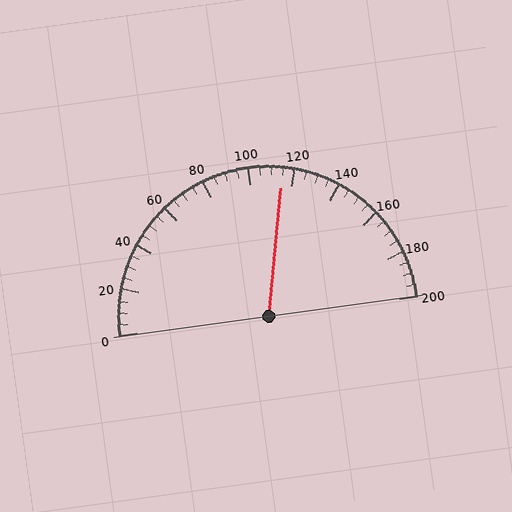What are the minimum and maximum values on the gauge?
The gauge ranges from 0 to 200.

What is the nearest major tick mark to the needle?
The nearest major tick mark is 120.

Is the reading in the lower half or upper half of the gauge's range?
The reading is in the upper half of the range (0 to 200).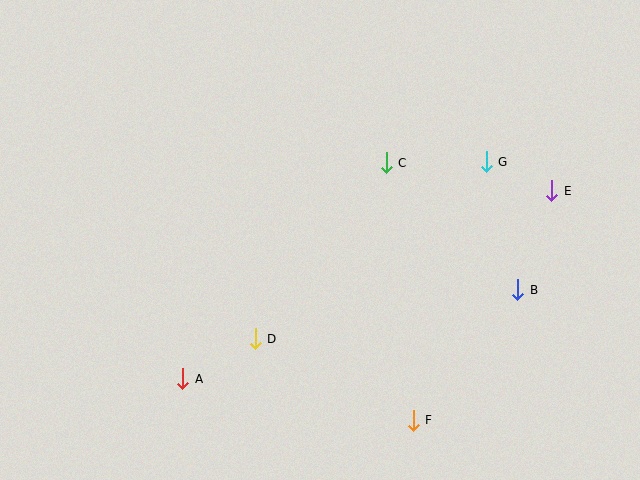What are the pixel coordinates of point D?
Point D is at (255, 339).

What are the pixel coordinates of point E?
Point E is at (552, 191).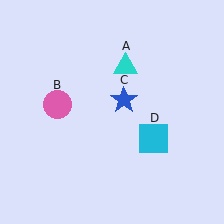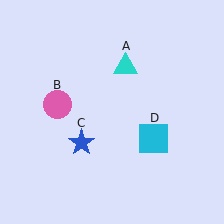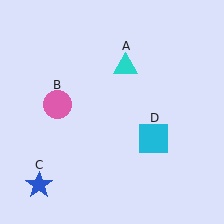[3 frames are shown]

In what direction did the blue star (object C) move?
The blue star (object C) moved down and to the left.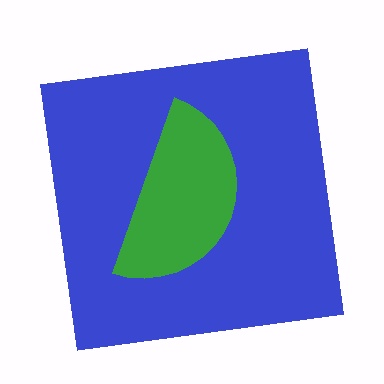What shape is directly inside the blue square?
The green semicircle.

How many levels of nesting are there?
2.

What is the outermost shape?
The blue square.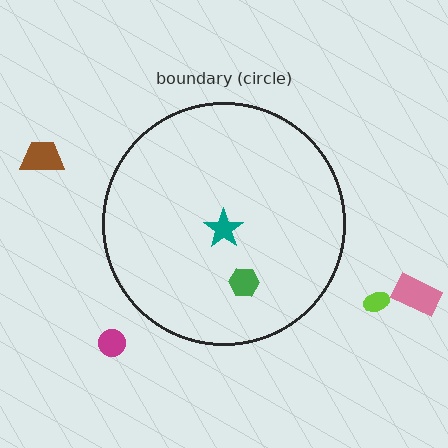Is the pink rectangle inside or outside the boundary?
Outside.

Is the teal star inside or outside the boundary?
Inside.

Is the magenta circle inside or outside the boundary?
Outside.